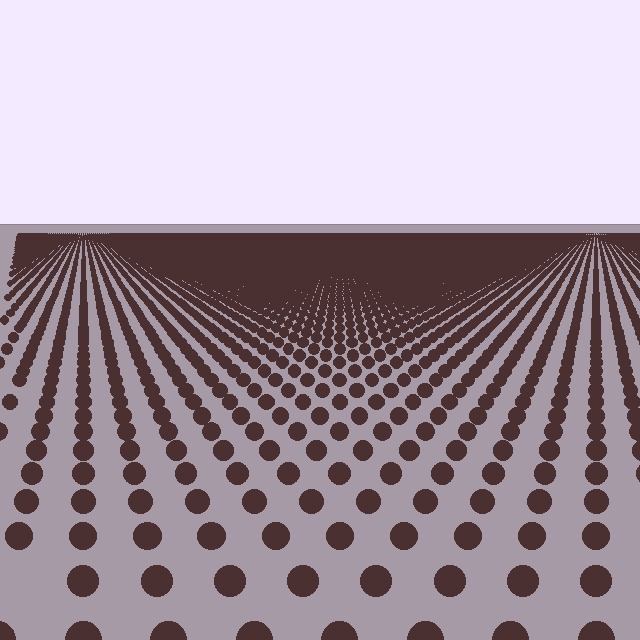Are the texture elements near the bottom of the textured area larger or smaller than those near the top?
Larger. Near the bottom, elements are closer to the viewer and appear at a bigger on-screen size.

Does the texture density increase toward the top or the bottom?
Density increases toward the top.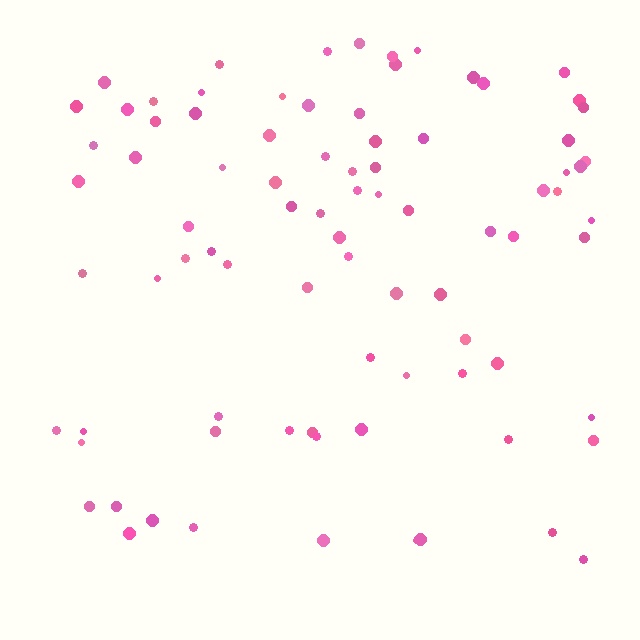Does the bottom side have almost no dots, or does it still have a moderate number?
Still a moderate number, just noticeably fewer than the top.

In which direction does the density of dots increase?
From bottom to top, with the top side densest.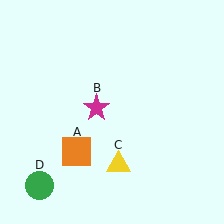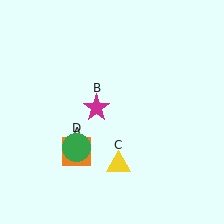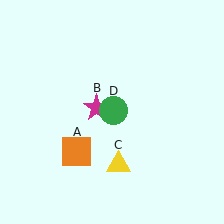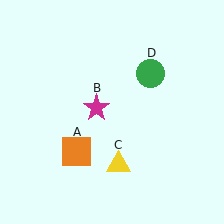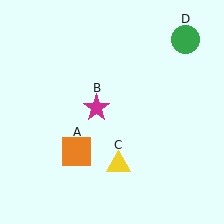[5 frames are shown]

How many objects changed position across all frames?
1 object changed position: green circle (object D).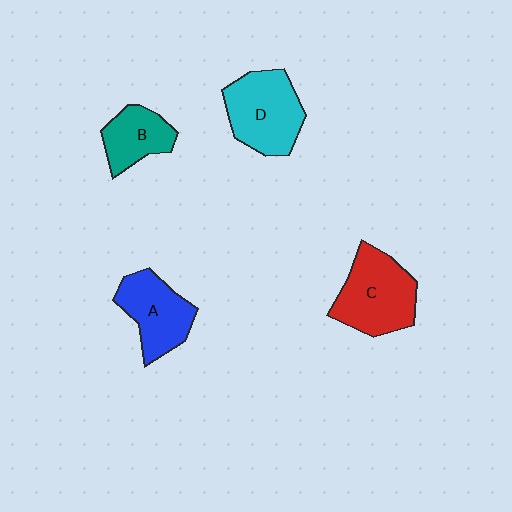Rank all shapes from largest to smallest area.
From largest to smallest: C (red), D (cyan), A (blue), B (teal).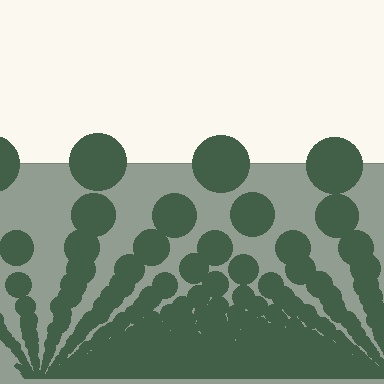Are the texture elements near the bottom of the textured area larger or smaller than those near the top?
Smaller. The gradient is inverted — elements near the bottom are smaller and denser.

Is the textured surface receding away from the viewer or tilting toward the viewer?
The surface appears to tilt toward the viewer. Texture elements get larger and sparser toward the top.